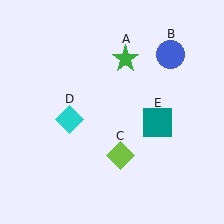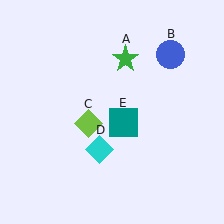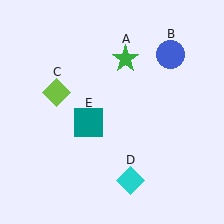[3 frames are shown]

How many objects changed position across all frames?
3 objects changed position: lime diamond (object C), cyan diamond (object D), teal square (object E).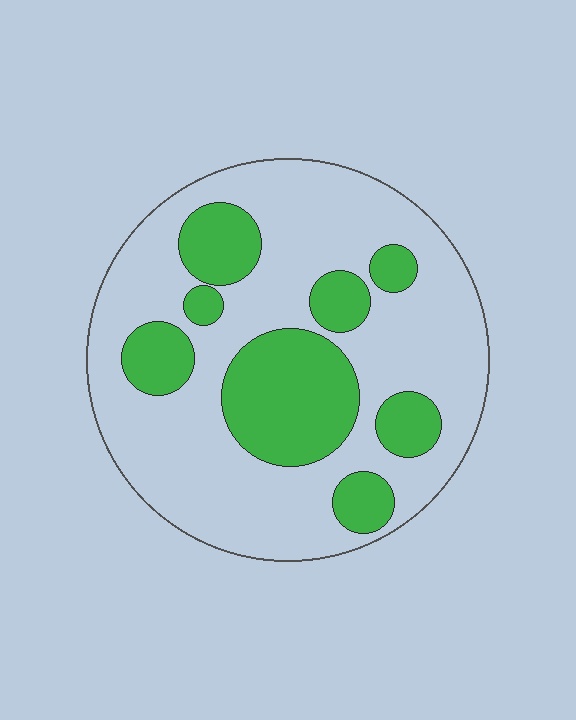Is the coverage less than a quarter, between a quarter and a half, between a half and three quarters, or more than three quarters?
Between a quarter and a half.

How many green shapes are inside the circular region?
8.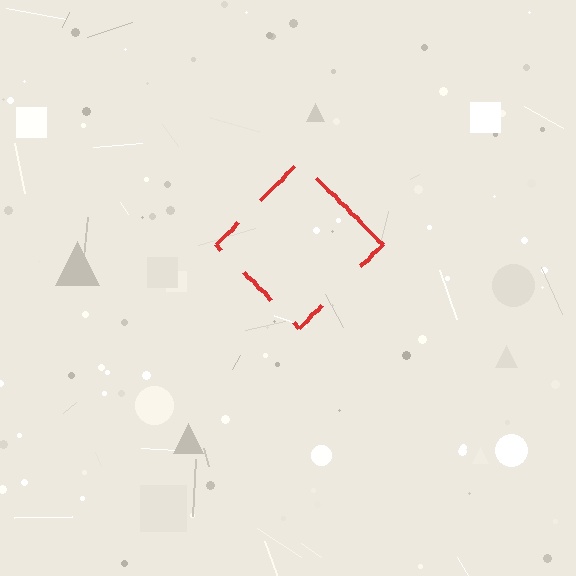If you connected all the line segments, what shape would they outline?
They would outline a diamond.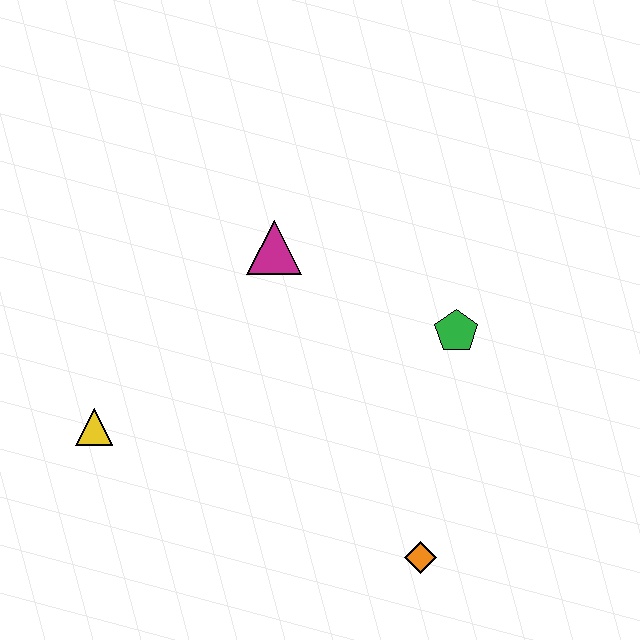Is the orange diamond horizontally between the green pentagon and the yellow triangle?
Yes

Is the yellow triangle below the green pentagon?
Yes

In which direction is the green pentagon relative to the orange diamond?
The green pentagon is above the orange diamond.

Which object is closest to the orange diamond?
The green pentagon is closest to the orange diamond.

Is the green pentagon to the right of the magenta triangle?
Yes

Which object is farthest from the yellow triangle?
The green pentagon is farthest from the yellow triangle.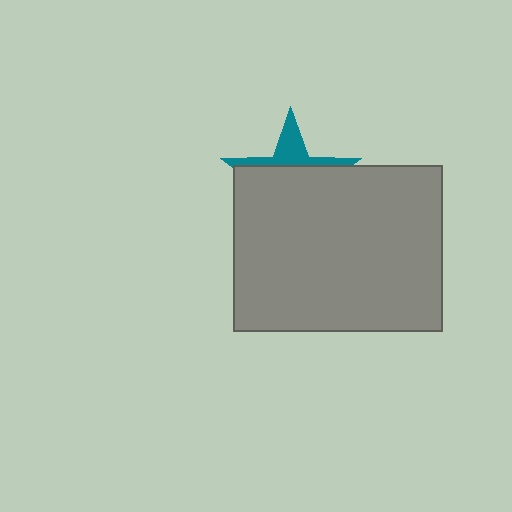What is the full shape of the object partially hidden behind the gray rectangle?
The partially hidden object is a teal star.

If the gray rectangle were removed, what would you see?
You would see the complete teal star.